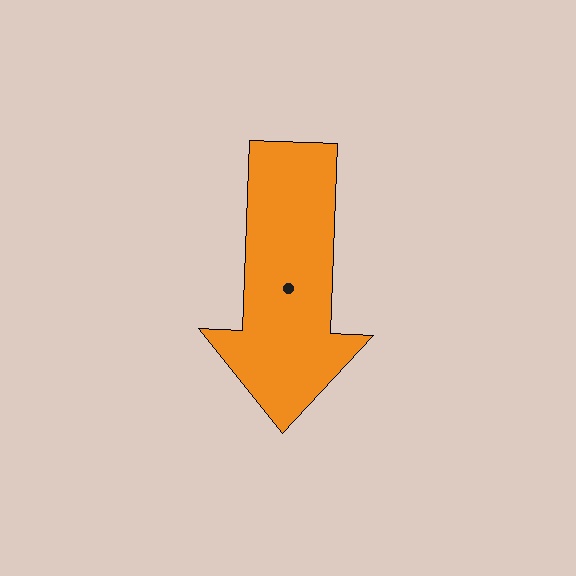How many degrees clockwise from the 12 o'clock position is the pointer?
Approximately 182 degrees.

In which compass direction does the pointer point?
South.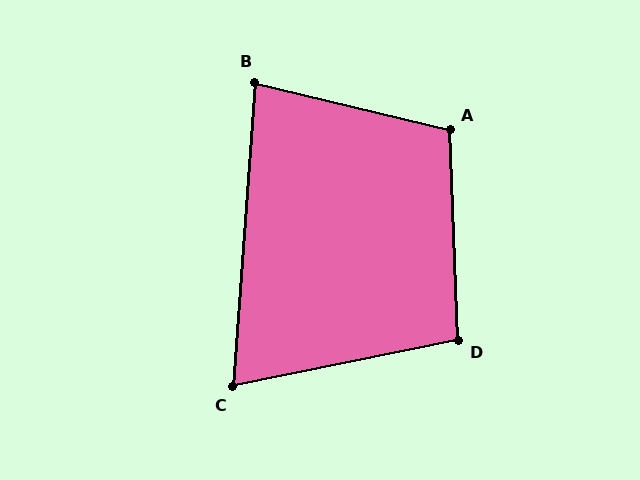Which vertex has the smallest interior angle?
C, at approximately 74 degrees.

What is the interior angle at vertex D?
Approximately 100 degrees (obtuse).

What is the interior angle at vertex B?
Approximately 80 degrees (acute).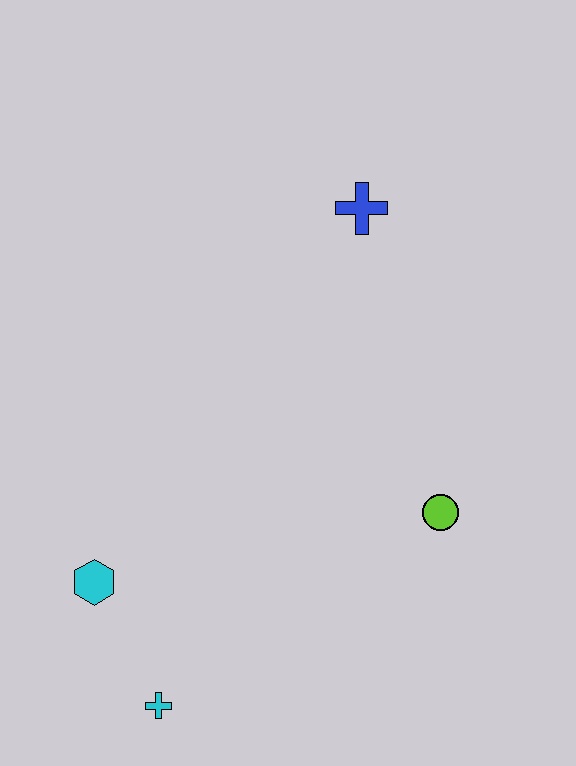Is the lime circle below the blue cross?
Yes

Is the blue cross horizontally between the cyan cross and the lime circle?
Yes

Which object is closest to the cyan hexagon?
The cyan cross is closest to the cyan hexagon.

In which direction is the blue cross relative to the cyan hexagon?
The blue cross is above the cyan hexagon.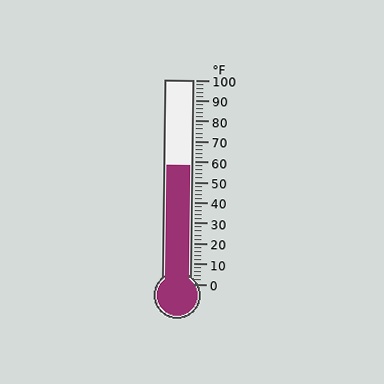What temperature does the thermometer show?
The thermometer shows approximately 58°F.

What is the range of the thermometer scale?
The thermometer scale ranges from 0°F to 100°F.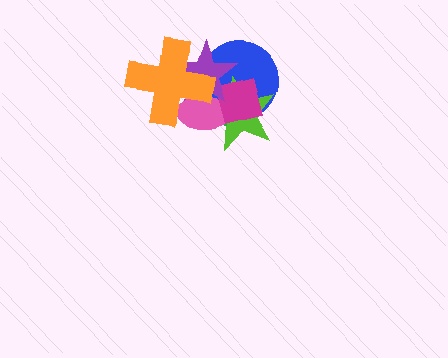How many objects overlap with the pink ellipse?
6 objects overlap with the pink ellipse.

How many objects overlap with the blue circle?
6 objects overlap with the blue circle.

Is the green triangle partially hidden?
Yes, it is partially covered by another shape.